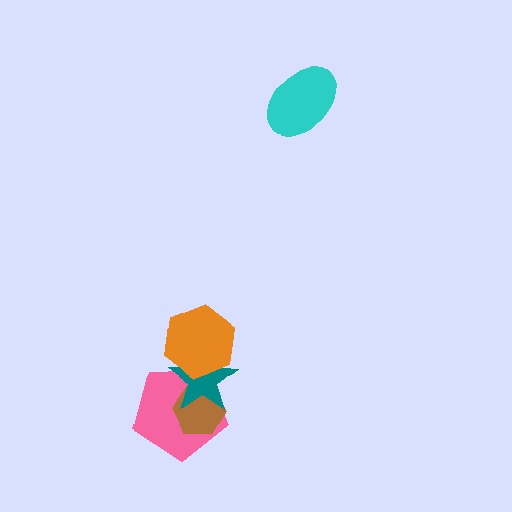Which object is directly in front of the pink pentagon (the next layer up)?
The brown hexagon is directly in front of the pink pentagon.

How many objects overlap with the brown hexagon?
2 objects overlap with the brown hexagon.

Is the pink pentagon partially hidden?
Yes, it is partially covered by another shape.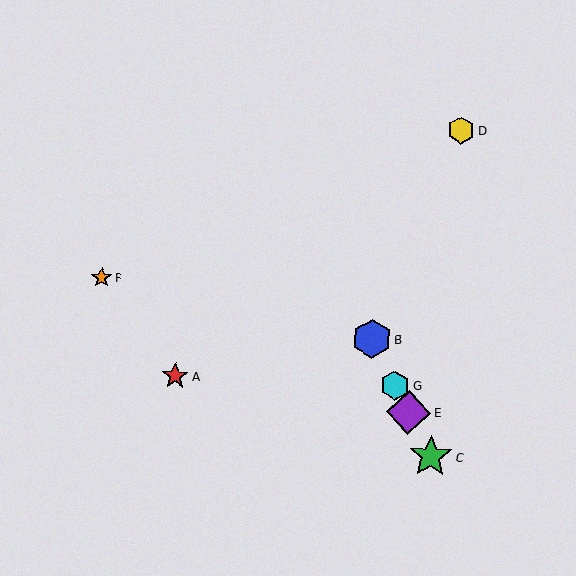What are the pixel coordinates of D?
Object D is at (461, 130).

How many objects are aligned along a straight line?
4 objects (B, C, E, G) are aligned along a straight line.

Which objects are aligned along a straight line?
Objects B, C, E, G are aligned along a straight line.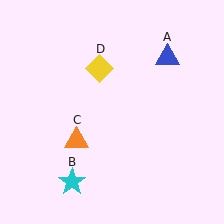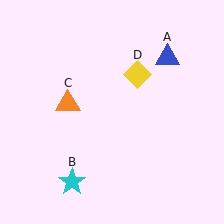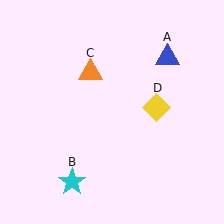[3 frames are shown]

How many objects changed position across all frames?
2 objects changed position: orange triangle (object C), yellow diamond (object D).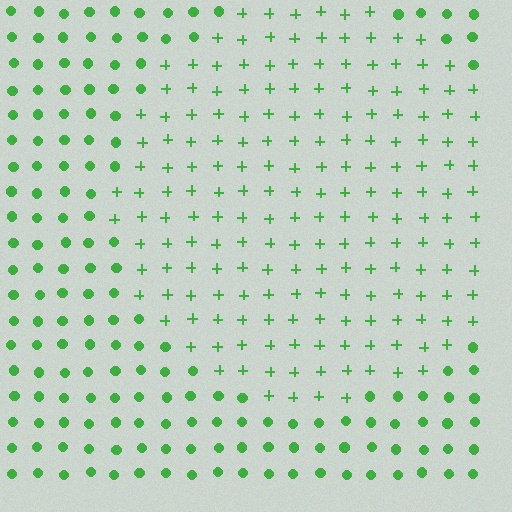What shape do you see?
I see a circle.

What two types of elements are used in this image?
The image uses plus signs inside the circle region and circles outside it.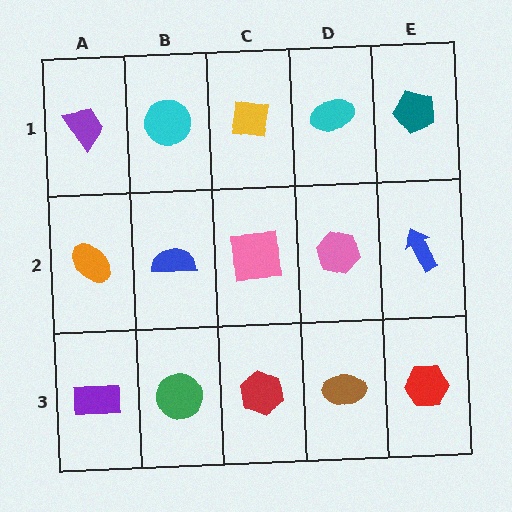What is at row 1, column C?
A yellow square.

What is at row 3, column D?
A brown ellipse.